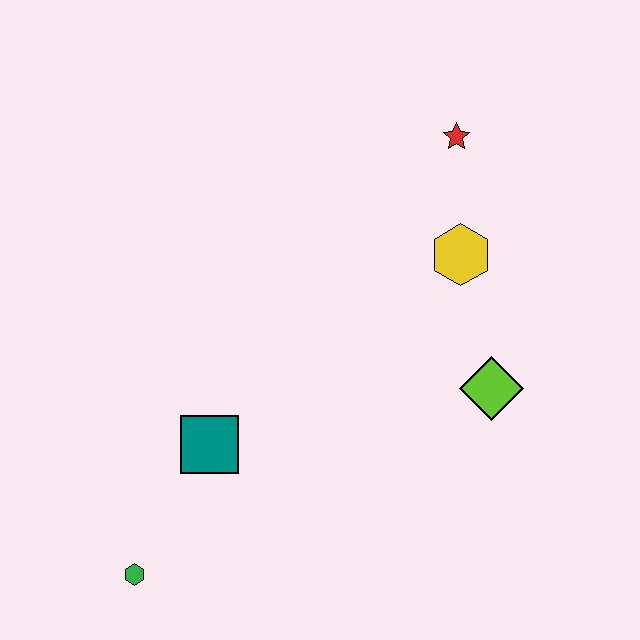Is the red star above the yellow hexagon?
Yes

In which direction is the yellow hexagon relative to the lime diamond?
The yellow hexagon is above the lime diamond.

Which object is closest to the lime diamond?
The yellow hexagon is closest to the lime diamond.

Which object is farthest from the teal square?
The red star is farthest from the teal square.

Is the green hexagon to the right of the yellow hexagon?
No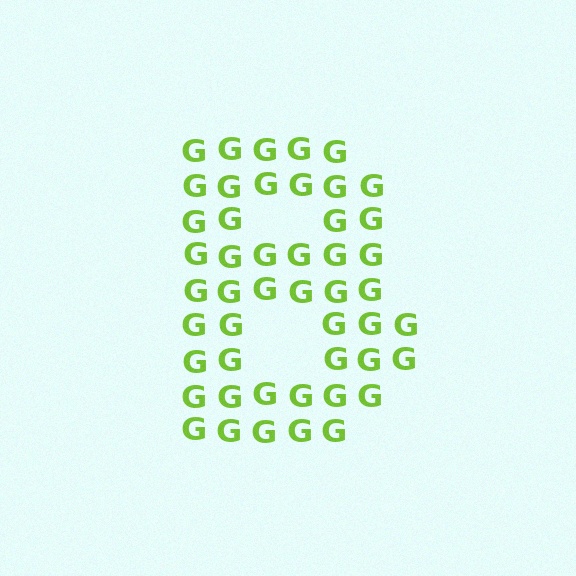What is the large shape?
The large shape is the letter B.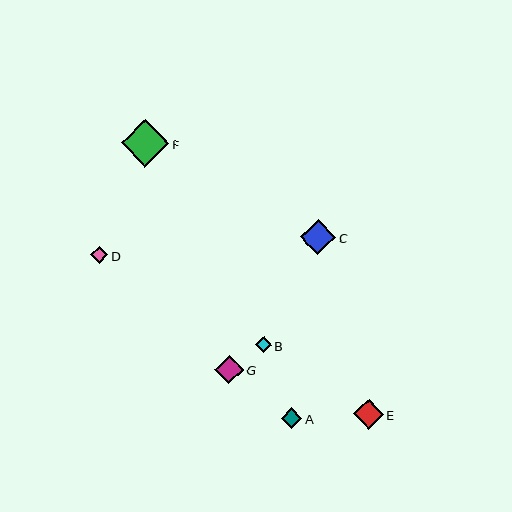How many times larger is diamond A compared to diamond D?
Diamond A is approximately 1.2 times the size of diamond D.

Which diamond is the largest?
Diamond F is the largest with a size of approximately 47 pixels.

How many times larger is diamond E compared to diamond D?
Diamond E is approximately 1.7 times the size of diamond D.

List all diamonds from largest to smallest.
From largest to smallest: F, C, E, G, A, D, B.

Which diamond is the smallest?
Diamond B is the smallest with a size of approximately 16 pixels.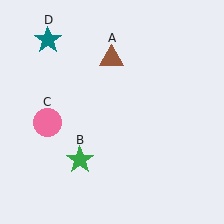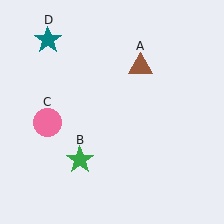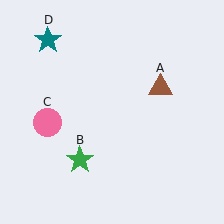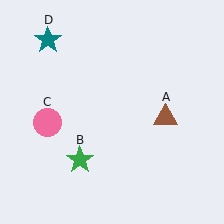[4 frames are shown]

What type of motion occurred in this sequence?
The brown triangle (object A) rotated clockwise around the center of the scene.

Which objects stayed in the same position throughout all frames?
Green star (object B) and pink circle (object C) and teal star (object D) remained stationary.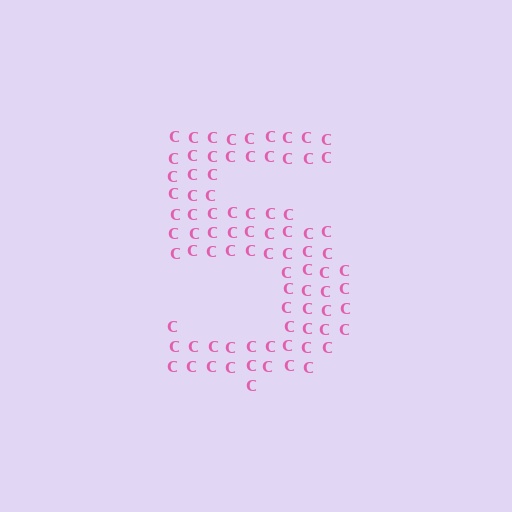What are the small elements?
The small elements are letter C's.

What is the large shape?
The large shape is the digit 5.